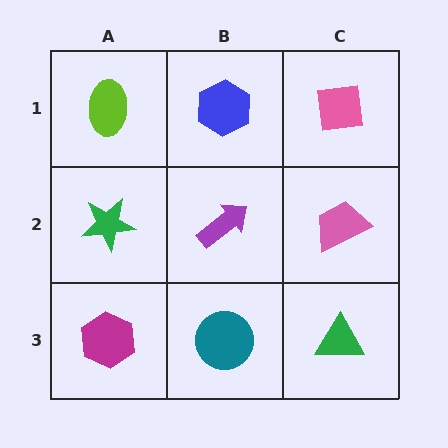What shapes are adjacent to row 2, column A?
A lime ellipse (row 1, column A), a magenta hexagon (row 3, column A), a purple arrow (row 2, column B).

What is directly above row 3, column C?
A pink trapezoid.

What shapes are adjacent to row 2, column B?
A blue hexagon (row 1, column B), a teal circle (row 3, column B), a green star (row 2, column A), a pink trapezoid (row 2, column C).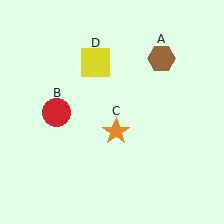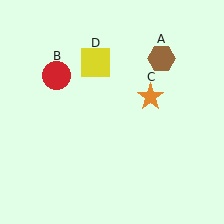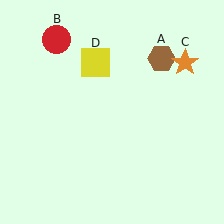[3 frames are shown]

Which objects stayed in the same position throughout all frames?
Brown hexagon (object A) and yellow square (object D) remained stationary.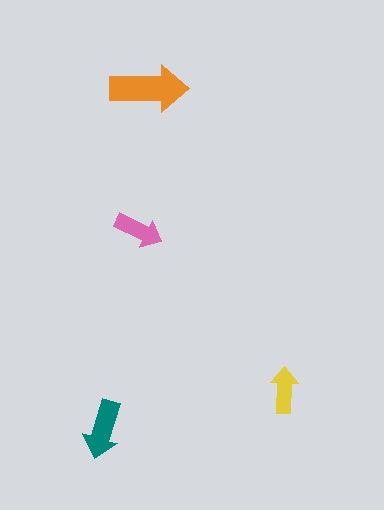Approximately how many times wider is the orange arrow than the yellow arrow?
About 1.5 times wider.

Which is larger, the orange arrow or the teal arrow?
The orange one.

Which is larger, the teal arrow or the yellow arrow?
The teal one.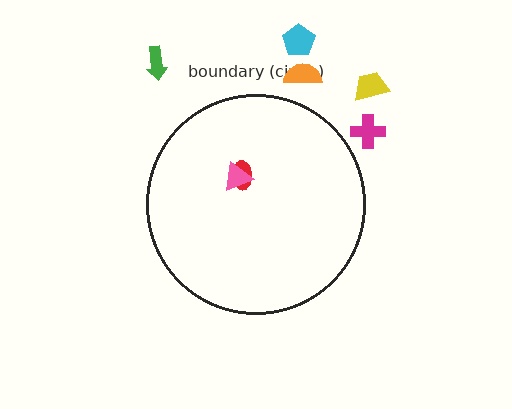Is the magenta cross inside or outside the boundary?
Outside.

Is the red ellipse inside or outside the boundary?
Inside.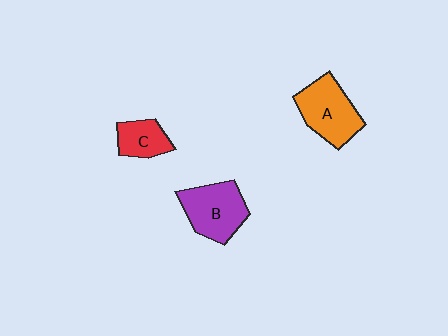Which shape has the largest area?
Shape A (orange).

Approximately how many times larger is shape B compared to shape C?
Approximately 1.7 times.